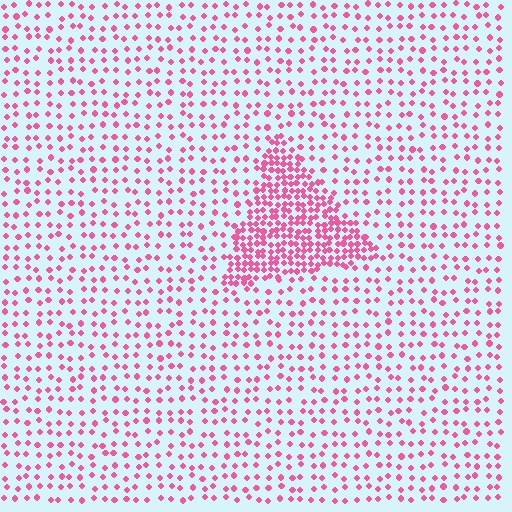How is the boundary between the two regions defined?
The boundary is defined by a change in element density (approximately 2.7x ratio). All elements are the same color, size, and shape.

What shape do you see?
I see a triangle.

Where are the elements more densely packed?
The elements are more densely packed inside the triangle boundary.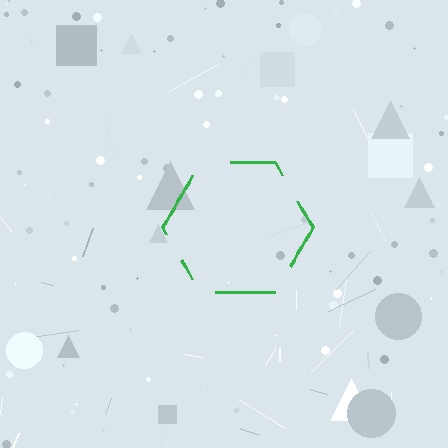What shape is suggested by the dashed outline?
The dashed outline suggests a hexagon.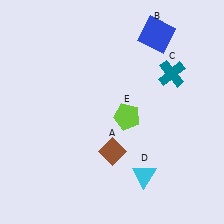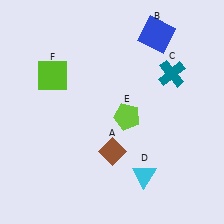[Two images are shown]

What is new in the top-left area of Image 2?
A lime square (F) was added in the top-left area of Image 2.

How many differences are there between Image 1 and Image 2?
There is 1 difference between the two images.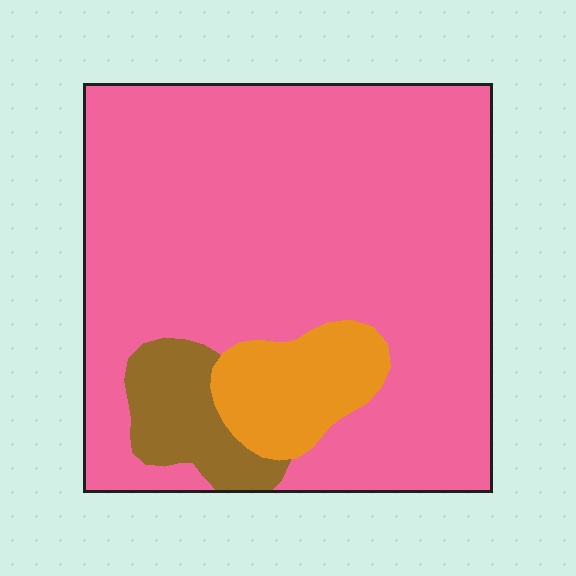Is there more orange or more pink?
Pink.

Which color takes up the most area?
Pink, at roughly 80%.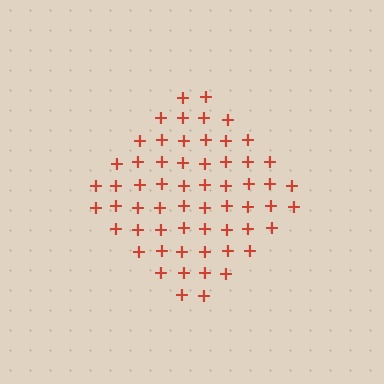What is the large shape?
The large shape is a diamond.